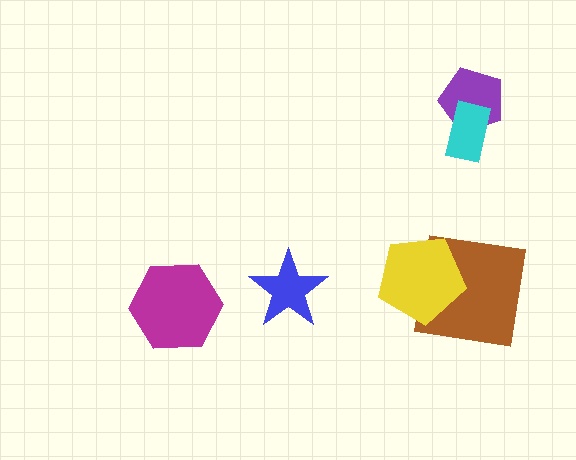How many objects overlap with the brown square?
1 object overlaps with the brown square.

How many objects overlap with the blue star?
0 objects overlap with the blue star.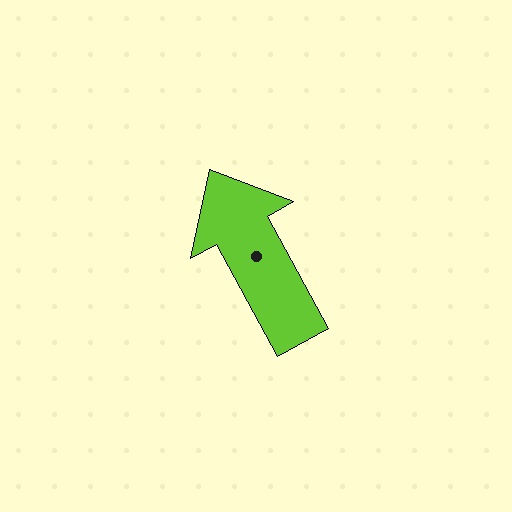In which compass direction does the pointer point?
Northwest.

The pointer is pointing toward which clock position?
Roughly 11 o'clock.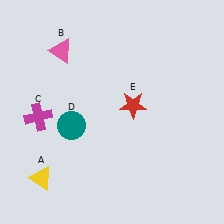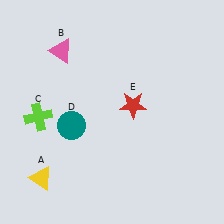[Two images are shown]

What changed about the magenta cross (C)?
In Image 1, C is magenta. In Image 2, it changed to lime.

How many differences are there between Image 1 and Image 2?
There is 1 difference between the two images.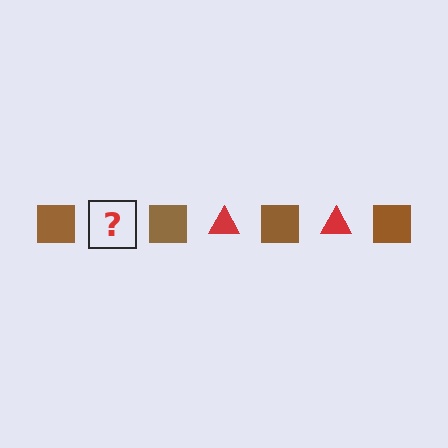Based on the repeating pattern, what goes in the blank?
The blank should be a red triangle.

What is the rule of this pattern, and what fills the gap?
The rule is that the pattern alternates between brown square and red triangle. The gap should be filled with a red triangle.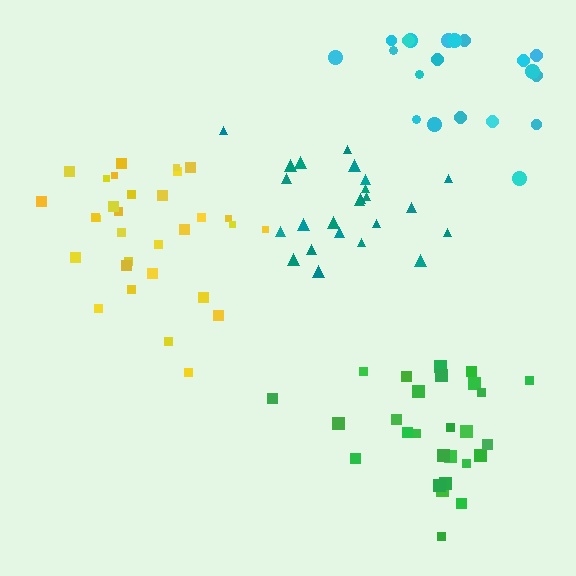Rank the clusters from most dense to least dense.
teal, green, yellow, cyan.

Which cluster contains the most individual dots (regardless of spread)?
Yellow (32).